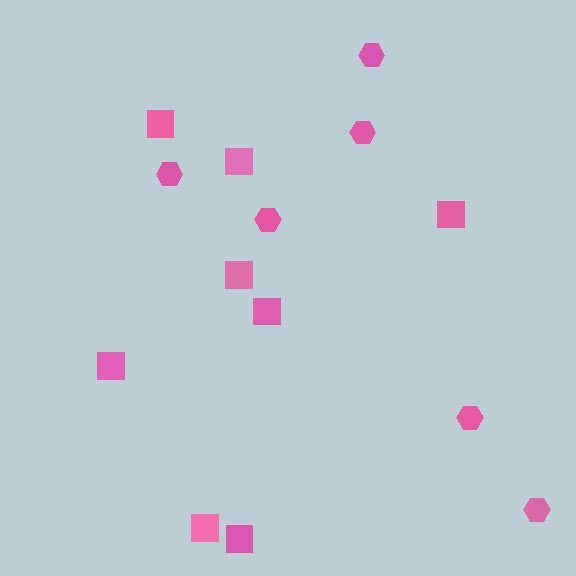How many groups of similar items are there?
There are 2 groups: one group of squares (8) and one group of hexagons (6).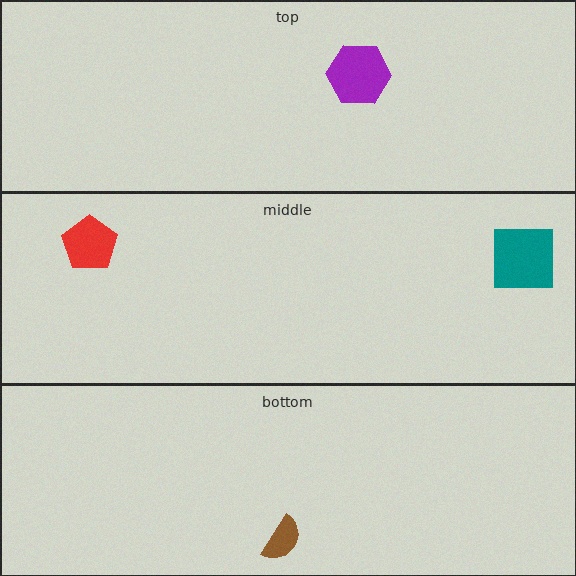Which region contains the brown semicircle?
The bottom region.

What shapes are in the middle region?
The teal square, the red pentagon.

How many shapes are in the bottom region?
1.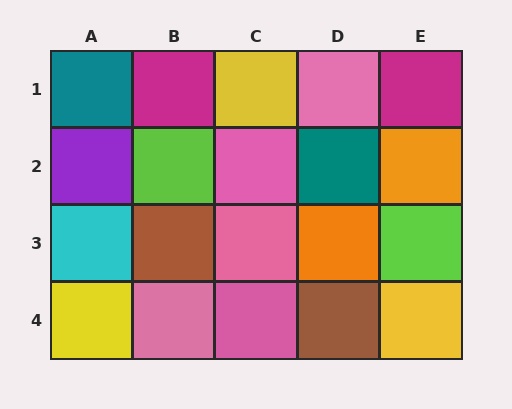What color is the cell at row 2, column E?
Orange.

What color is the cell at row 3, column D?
Orange.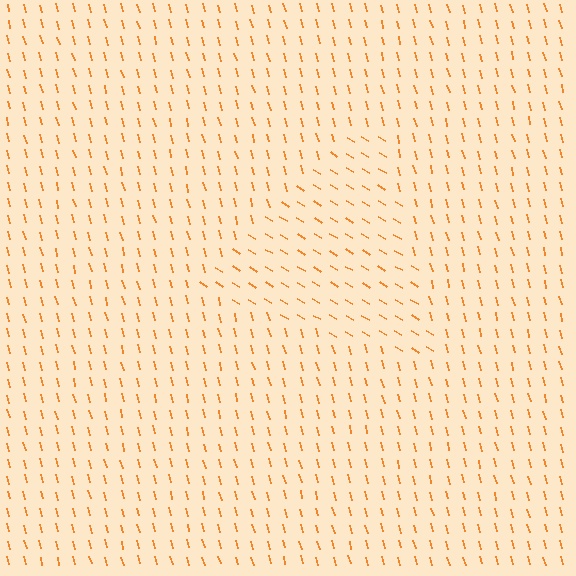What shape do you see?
I see a triangle.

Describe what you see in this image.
The image is filled with small orange line segments. A triangle region in the image has lines oriented differently from the surrounding lines, creating a visible texture boundary.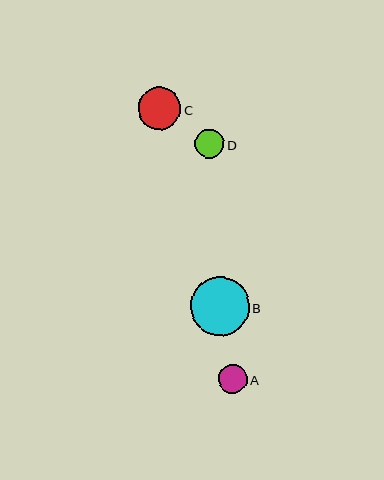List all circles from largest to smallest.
From largest to smallest: B, C, A, D.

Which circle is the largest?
Circle B is the largest with a size of approximately 59 pixels.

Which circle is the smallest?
Circle D is the smallest with a size of approximately 29 pixels.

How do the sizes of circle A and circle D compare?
Circle A and circle D are approximately the same size.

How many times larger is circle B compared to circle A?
Circle B is approximately 2.0 times the size of circle A.